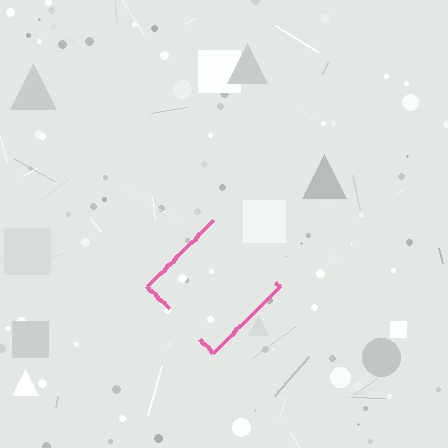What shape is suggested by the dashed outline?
The dashed outline suggests a diamond.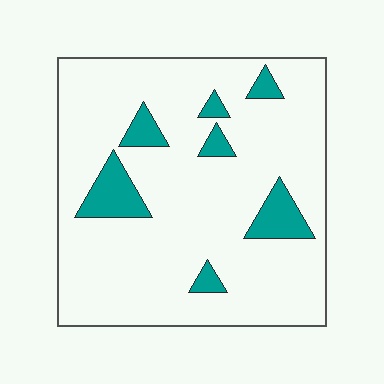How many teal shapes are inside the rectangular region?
7.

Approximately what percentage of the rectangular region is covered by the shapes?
Approximately 10%.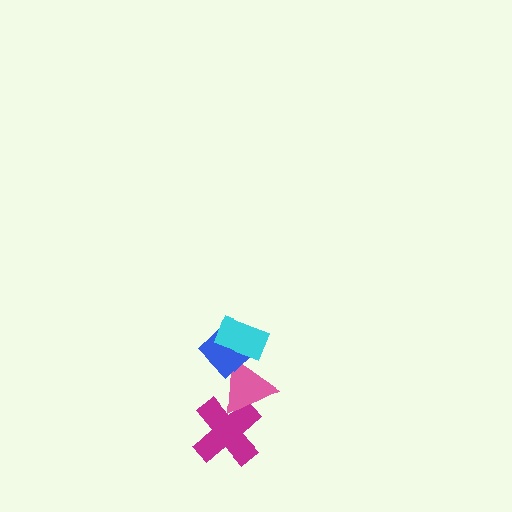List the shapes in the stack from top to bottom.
From top to bottom: the cyan rectangle, the blue diamond, the pink triangle, the magenta cross.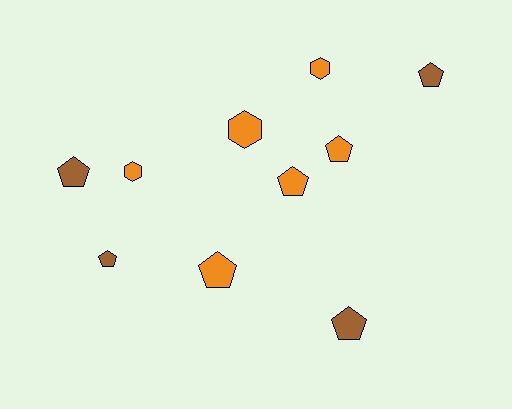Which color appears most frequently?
Orange, with 6 objects.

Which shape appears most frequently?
Pentagon, with 7 objects.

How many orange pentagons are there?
There are 3 orange pentagons.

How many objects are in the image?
There are 10 objects.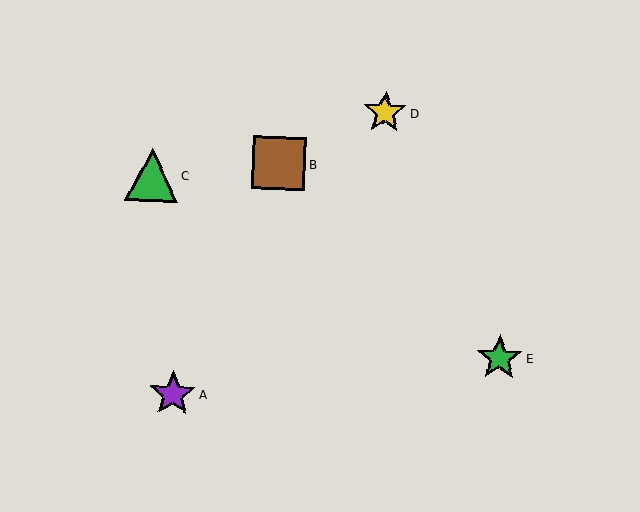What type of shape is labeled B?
Shape B is a brown square.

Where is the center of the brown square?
The center of the brown square is at (279, 163).